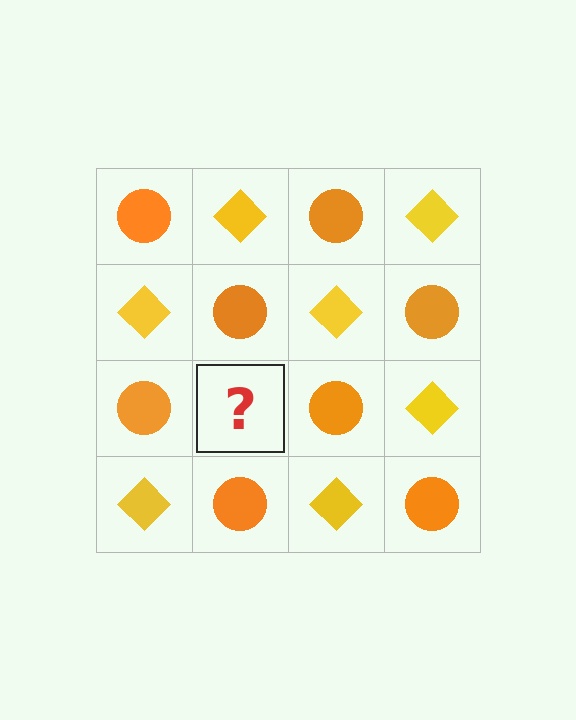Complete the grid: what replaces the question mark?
The question mark should be replaced with a yellow diamond.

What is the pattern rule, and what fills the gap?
The rule is that it alternates orange circle and yellow diamond in a checkerboard pattern. The gap should be filled with a yellow diamond.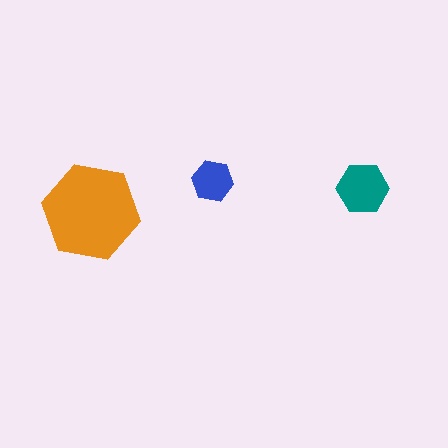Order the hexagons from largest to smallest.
the orange one, the teal one, the blue one.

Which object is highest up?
The blue hexagon is topmost.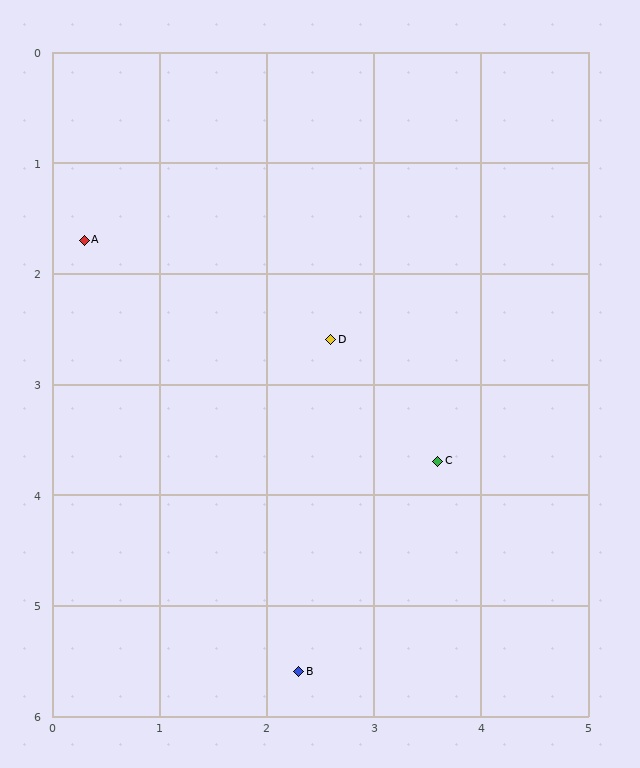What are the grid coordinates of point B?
Point B is at approximately (2.3, 5.6).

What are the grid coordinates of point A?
Point A is at approximately (0.3, 1.7).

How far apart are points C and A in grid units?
Points C and A are about 3.9 grid units apart.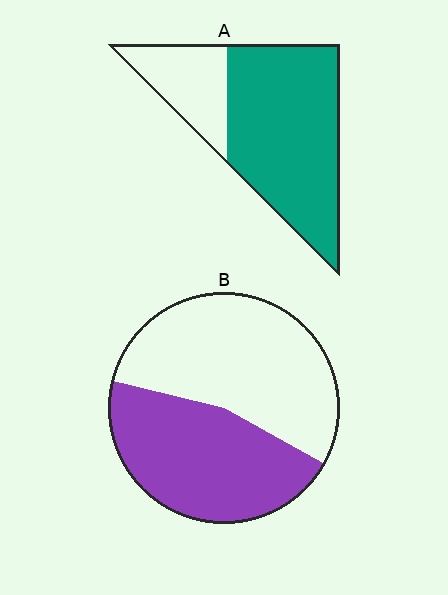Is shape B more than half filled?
No.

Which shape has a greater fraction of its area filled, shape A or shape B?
Shape A.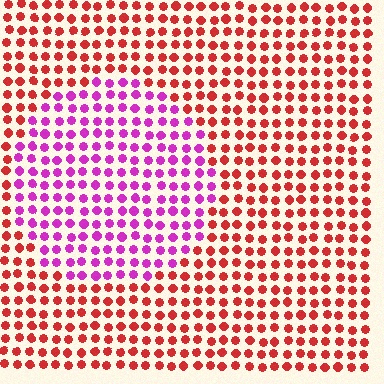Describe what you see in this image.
The image is filled with small red elements in a uniform arrangement. A circle-shaped region is visible where the elements are tinted to a slightly different hue, forming a subtle color boundary.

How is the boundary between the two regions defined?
The boundary is defined purely by a slight shift in hue (about 54 degrees). Spacing, size, and orientation are identical on both sides.